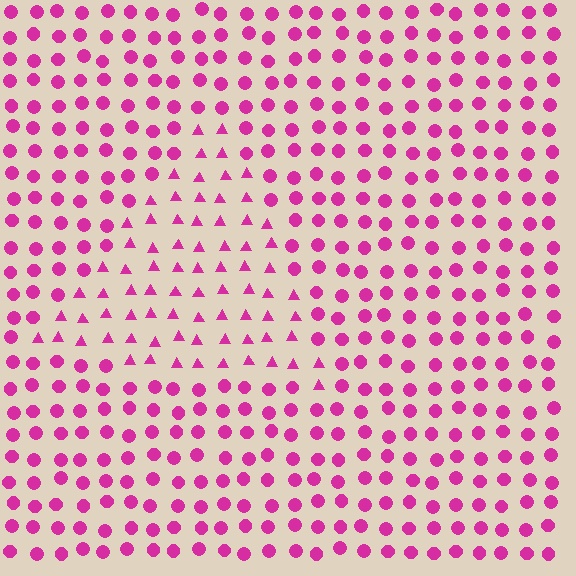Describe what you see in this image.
The image is filled with small magenta elements arranged in a uniform grid. A triangle-shaped region contains triangles, while the surrounding area contains circles. The boundary is defined purely by the change in element shape.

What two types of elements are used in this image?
The image uses triangles inside the triangle region and circles outside it.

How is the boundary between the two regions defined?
The boundary is defined by a change in element shape: triangles inside vs. circles outside. All elements share the same color and spacing.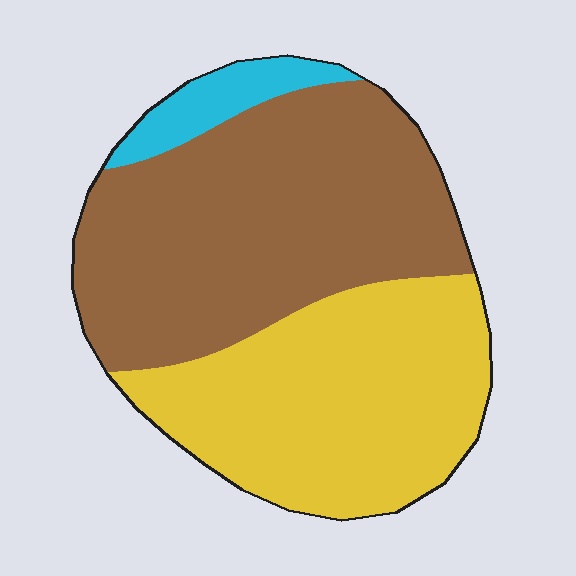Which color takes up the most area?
Brown, at roughly 50%.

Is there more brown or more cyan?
Brown.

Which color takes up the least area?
Cyan, at roughly 5%.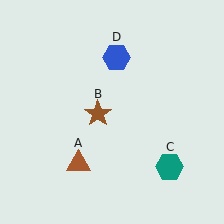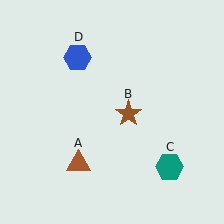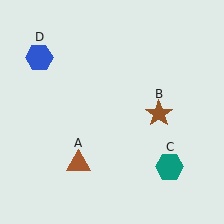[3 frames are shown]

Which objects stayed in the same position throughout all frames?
Brown triangle (object A) and teal hexagon (object C) remained stationary.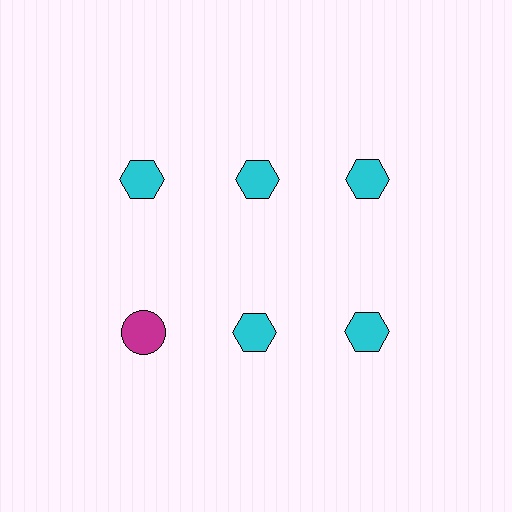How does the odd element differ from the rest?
It differs in both color (magenta instead of cyan) and shape (circle instead of hexagon).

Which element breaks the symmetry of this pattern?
The magenta circle in the second row, leftmost column breaks the symmetry. All other shapes are cyan hexagons.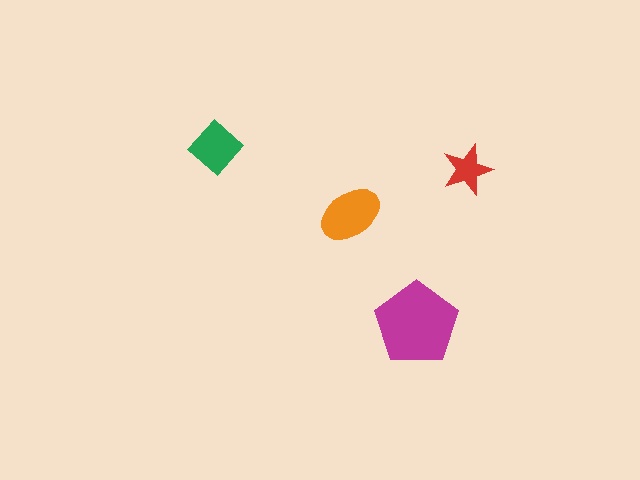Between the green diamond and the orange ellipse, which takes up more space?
The orange ellipse.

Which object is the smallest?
The red star.